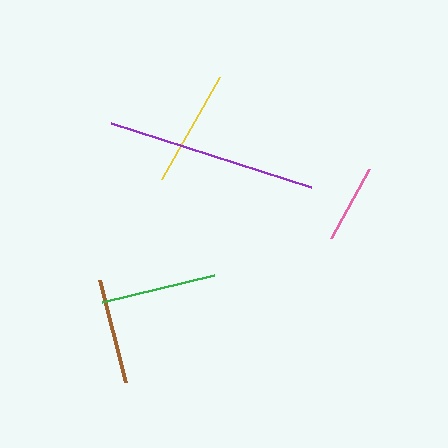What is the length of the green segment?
The green segment is approximately 115 pixels long.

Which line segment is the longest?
The purple line is the longest at approximately 210 pixels.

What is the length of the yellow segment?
The yellow segment is approximately 117 pixels long.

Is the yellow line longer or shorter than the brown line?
The yellow line is longer than the brown line.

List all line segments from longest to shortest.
From longest to shortest: purple, yellow, green, brown, pink.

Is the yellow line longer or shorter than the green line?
The yellow line is longer than the green line.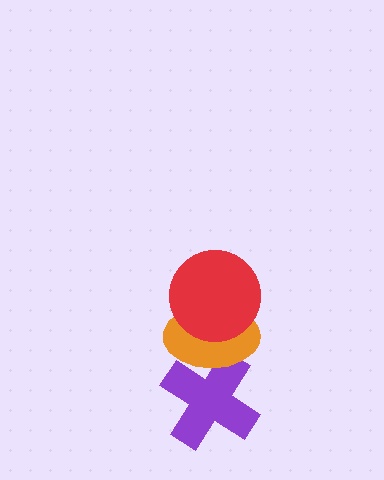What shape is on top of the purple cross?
The orange ellipse is on top of the purple cross.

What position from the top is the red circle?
The red circle is 1st from the top.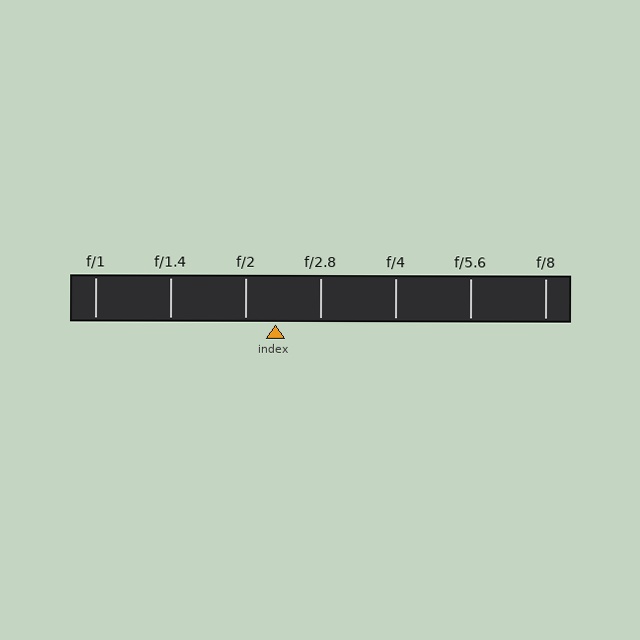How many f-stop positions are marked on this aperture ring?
There are 7 f-stop positions marked.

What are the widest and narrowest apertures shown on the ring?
The widest aperture shown is f/1 and the narrowest is f/8.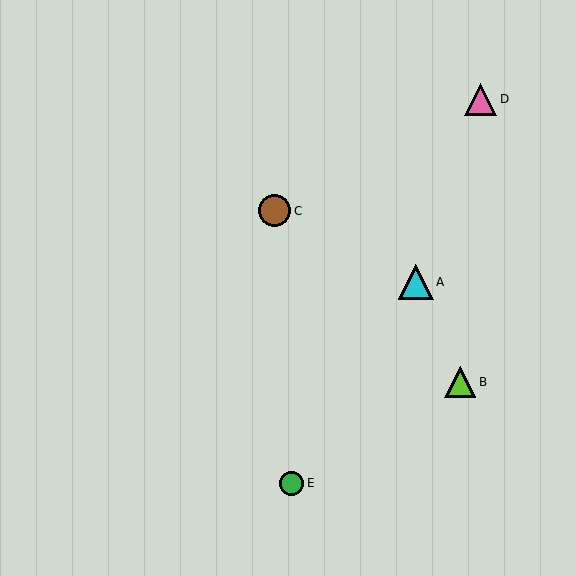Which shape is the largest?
The cyan triangle (labeled A) is the largest.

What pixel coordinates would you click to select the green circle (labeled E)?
Click at (291, 483) to select the green circle E.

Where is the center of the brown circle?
The center of the brown circle is at (275, 211).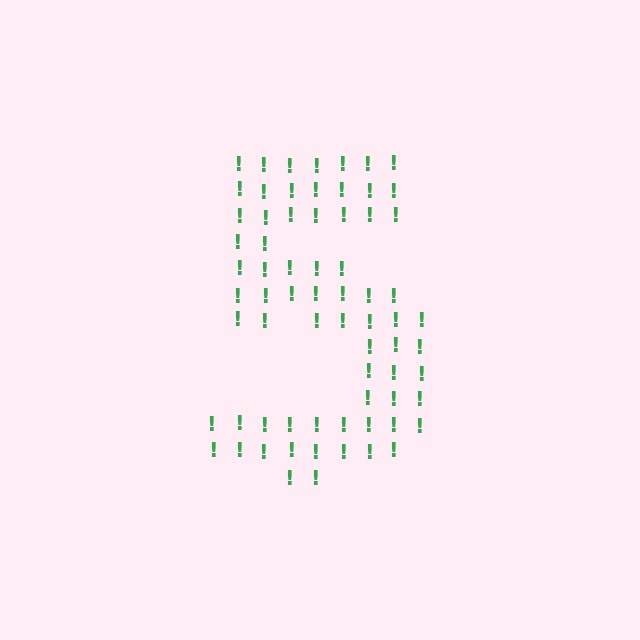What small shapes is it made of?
It is made of small exclamation marks.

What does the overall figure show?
The overall figure shows the digit 5.